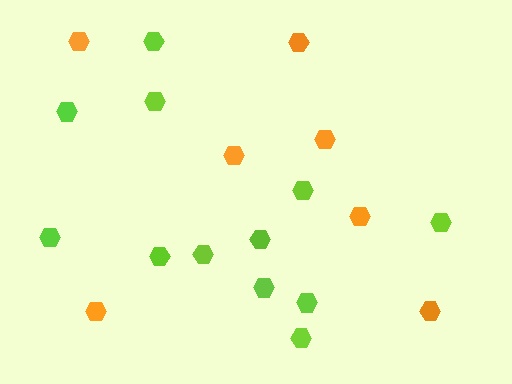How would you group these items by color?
There are 2 groups: one group of lime hexagons (12) and one group of orange hexagons (7).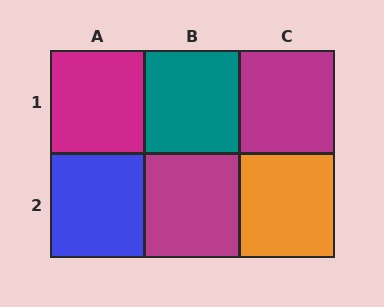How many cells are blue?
1 cell is blue.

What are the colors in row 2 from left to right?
Blue, magenta, orange.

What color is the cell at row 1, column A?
Magenta.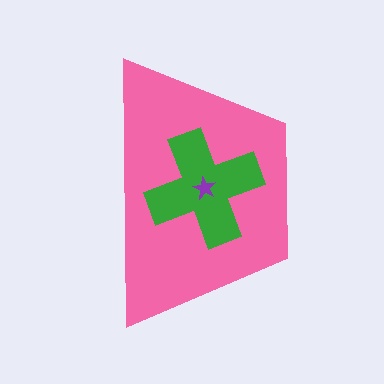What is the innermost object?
The purple star.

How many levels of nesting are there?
3.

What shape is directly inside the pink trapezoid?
The green cross.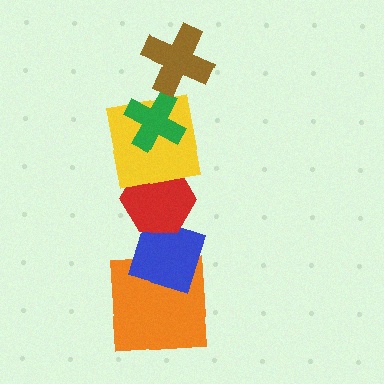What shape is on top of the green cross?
The brown cross is on top of the green cross.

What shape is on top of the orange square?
The blue diamond is on top of the orange square.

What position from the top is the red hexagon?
The red hexagon is 4th from the top.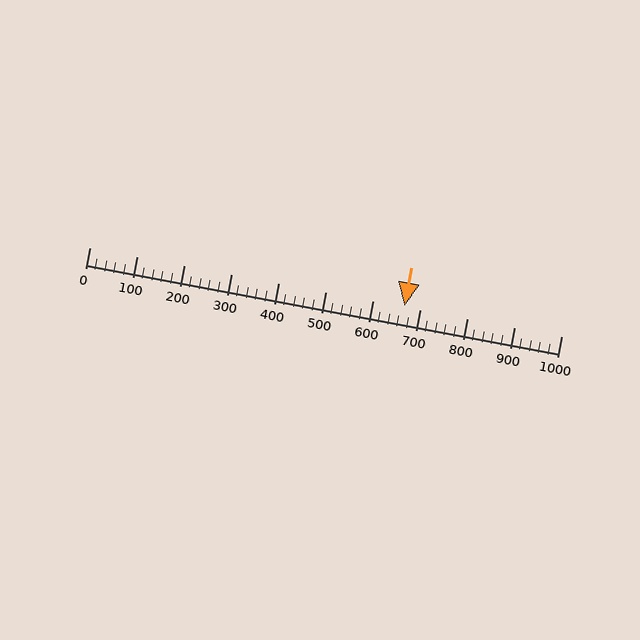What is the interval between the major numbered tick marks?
The major tick marks are spaced 100 units apart.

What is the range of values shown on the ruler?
The ruler shows values from 0 to 1000.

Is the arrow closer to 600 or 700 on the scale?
The arrow is closer to 700.